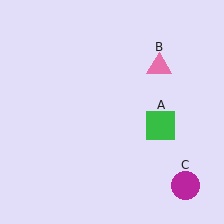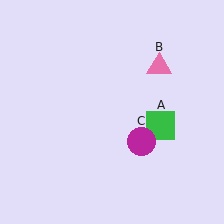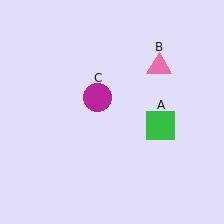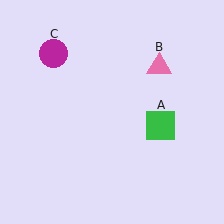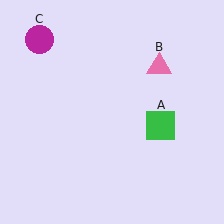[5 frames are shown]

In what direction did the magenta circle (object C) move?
The magenta circle (object C) moved up and to the left.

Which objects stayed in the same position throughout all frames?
Green square (object A) and pink triangle (object B) remained stationary.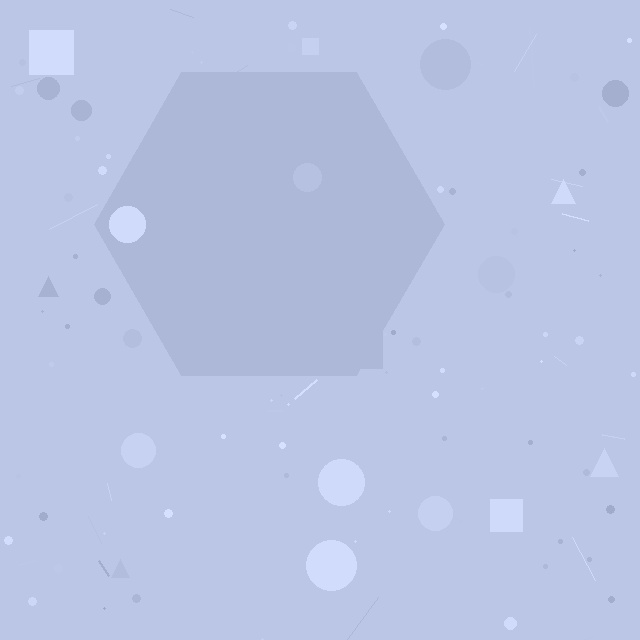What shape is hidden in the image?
A hexagon is hidden in the image.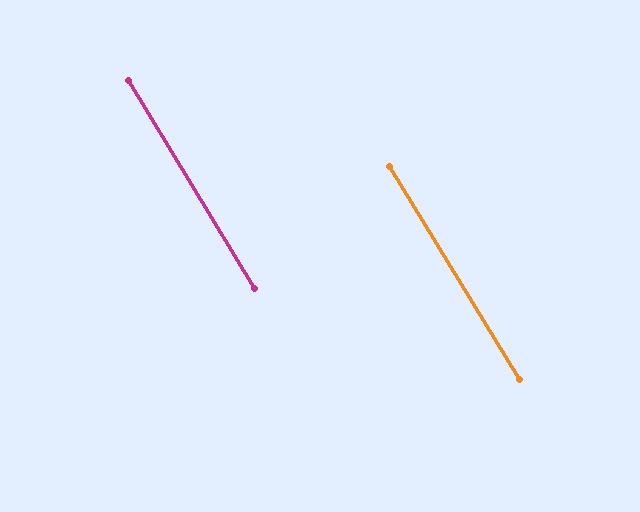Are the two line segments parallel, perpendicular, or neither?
Parallel — their directions differ by only 0.2°.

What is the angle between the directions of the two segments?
Approximately 0 degrees.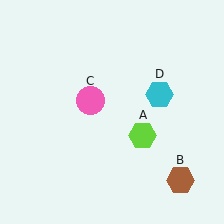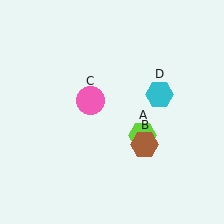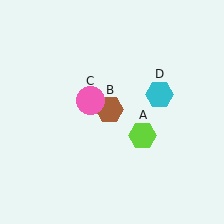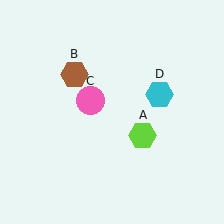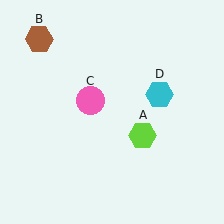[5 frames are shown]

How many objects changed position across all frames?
1 object changed position: brown hexagon (object B).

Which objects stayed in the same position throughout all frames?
Lime hexagon (object A) and pink circle (object C) and cyan hexagon (object D) remained stationary.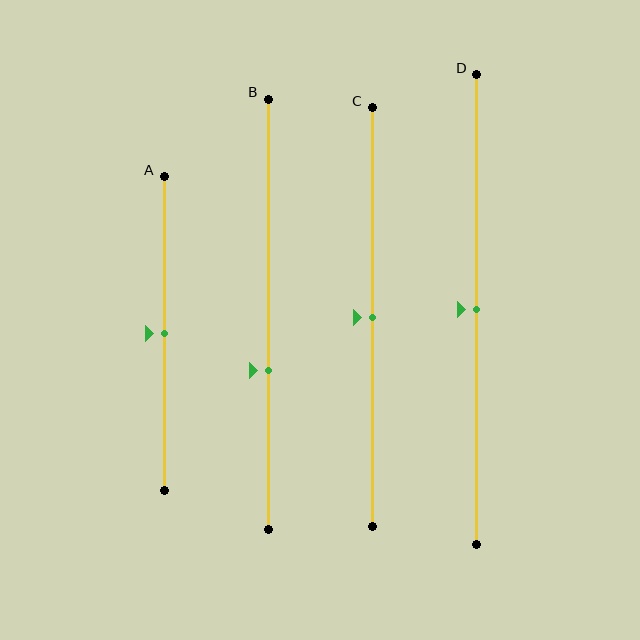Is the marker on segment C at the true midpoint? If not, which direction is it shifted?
Yes, the marker on segment C is at the true midpoint.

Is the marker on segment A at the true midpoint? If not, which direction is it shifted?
Yes, the marker on segment A is at the true midpoint.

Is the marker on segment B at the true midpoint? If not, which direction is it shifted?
No, the marker on segment B is shifted downward by about 13% of the segment length.